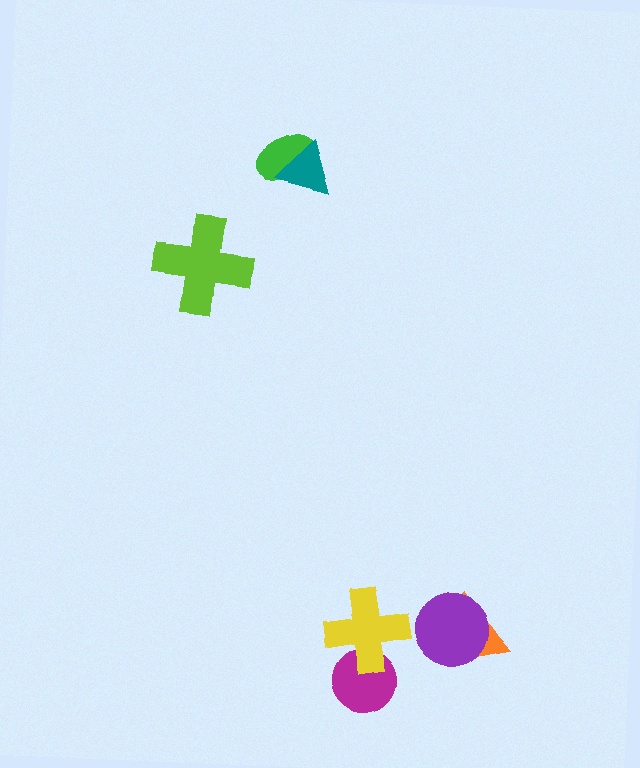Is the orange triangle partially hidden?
Yes, it is partially covered by another shape.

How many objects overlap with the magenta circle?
1 object overlaps with the magenta circle.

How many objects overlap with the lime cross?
0 objects overlap with the lime cross.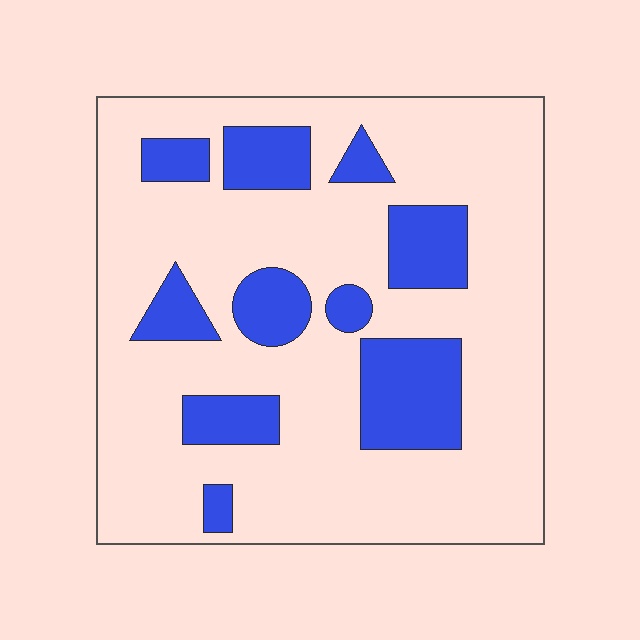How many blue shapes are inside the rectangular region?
10.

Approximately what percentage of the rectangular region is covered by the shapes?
Approximately 25%.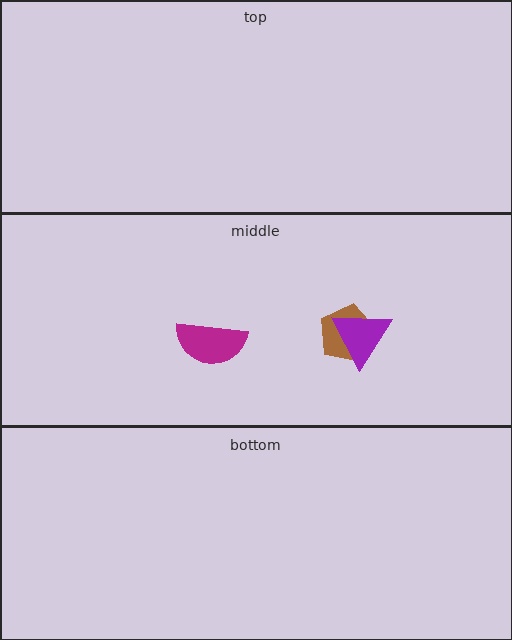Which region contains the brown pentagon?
The middle region.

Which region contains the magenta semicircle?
The middle region.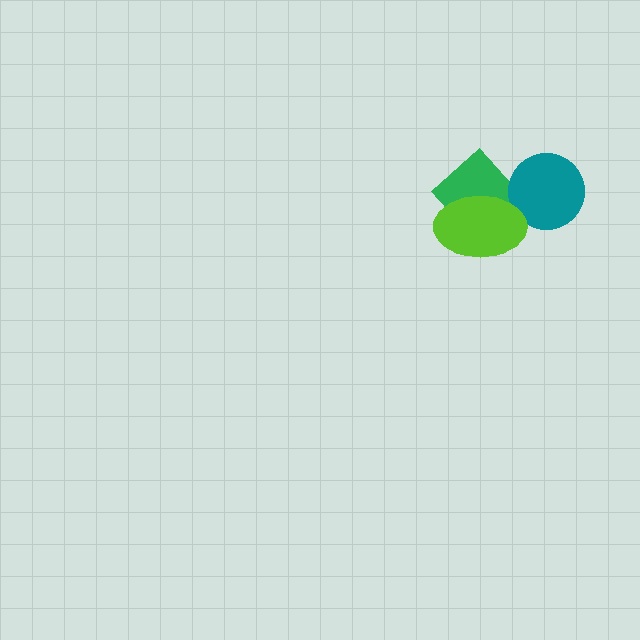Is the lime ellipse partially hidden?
No, no other shape covers it.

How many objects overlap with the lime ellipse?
2 objects overlap with the lime ellipse.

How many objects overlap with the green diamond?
1 object overlaps with the green diamond.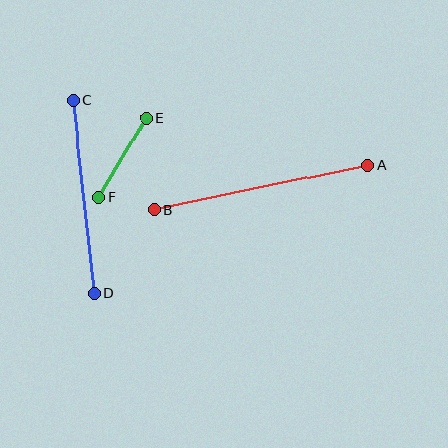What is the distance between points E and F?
The distance is approximately 92 pixels.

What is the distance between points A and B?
The distance is approximately 218 pixels.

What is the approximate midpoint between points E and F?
The midpoint is at approximately (122, 158) pixels.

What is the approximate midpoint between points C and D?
The midpoint is at approximately (83, 197) pixels.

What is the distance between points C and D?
The distance is approximately 194 pixels.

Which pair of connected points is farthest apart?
Points A and B are farthest apart.